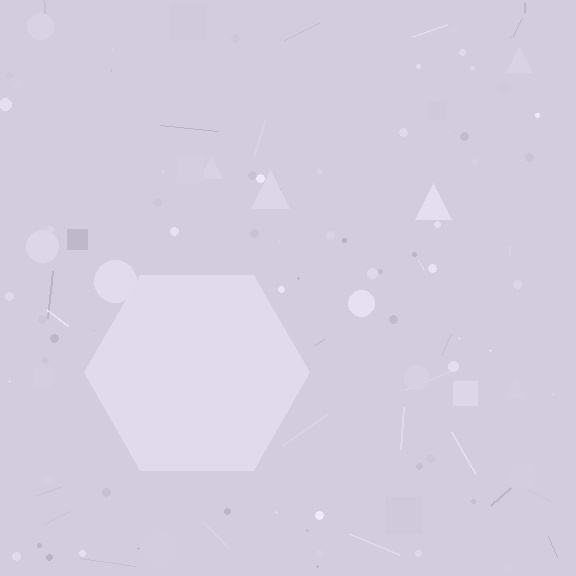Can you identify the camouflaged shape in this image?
The camouflaged shape is a hexagon.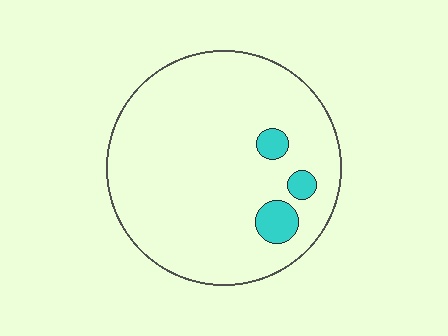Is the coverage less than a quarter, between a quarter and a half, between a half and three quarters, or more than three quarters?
Less than a quarter.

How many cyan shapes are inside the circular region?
3.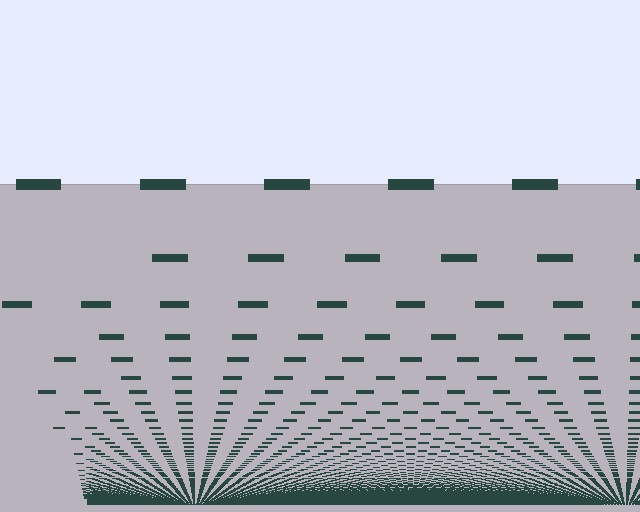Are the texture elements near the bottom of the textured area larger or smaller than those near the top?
Smaller. The gradient is inverted — elements near the bottom are smaller and denser.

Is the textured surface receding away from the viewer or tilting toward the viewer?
The surface appears to tilt toward the viewer. Texture elements get larger and sparser toward the top.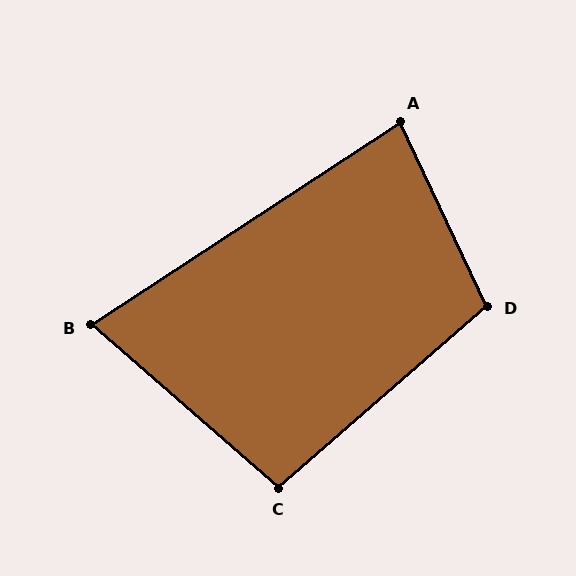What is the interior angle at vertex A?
Approximately 82 degrees (acute).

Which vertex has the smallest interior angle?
B, at approximately 74 degrees.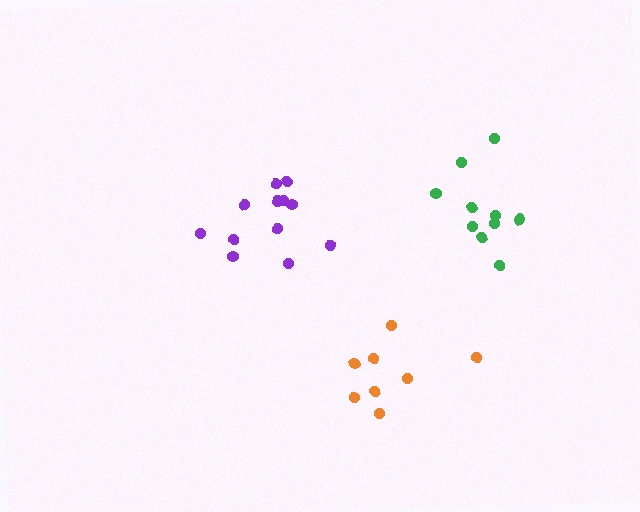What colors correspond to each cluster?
The clusters are colored: purple, green, orange.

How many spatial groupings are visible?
There are 3 spatial groupings.